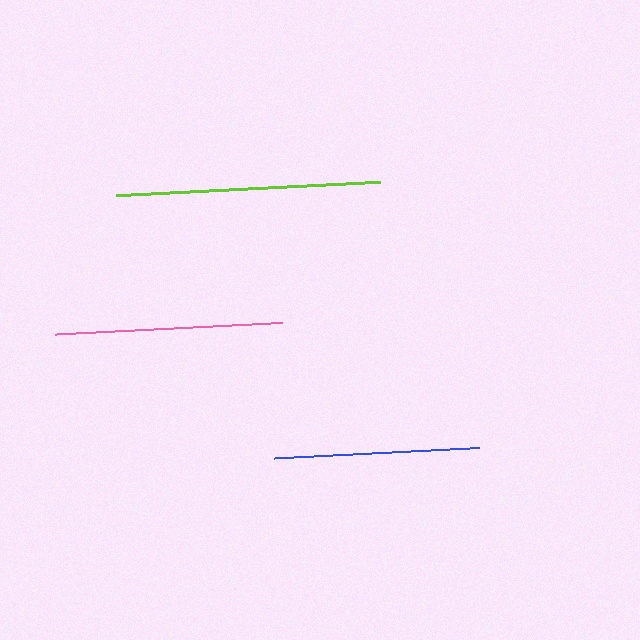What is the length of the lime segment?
The lime segment is approximately 264 pixels long.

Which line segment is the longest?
The lime line is the longest at approximately 264 pixels.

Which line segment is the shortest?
The blue line is the shortest at approximately 205 pixels.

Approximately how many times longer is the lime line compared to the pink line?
The lime line is approximately 1.2 times the length of the pink line.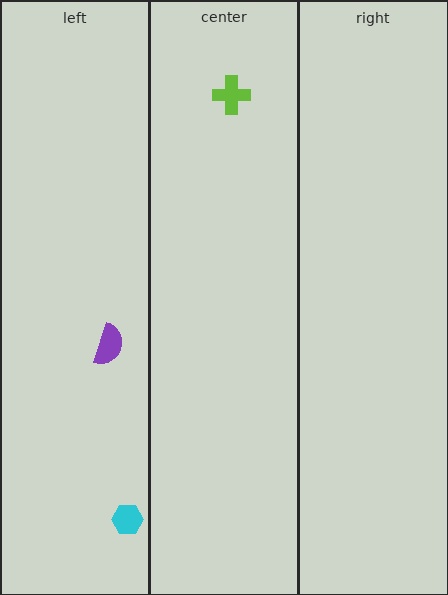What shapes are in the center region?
The lime cross.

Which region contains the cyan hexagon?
The left region.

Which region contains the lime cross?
The center region.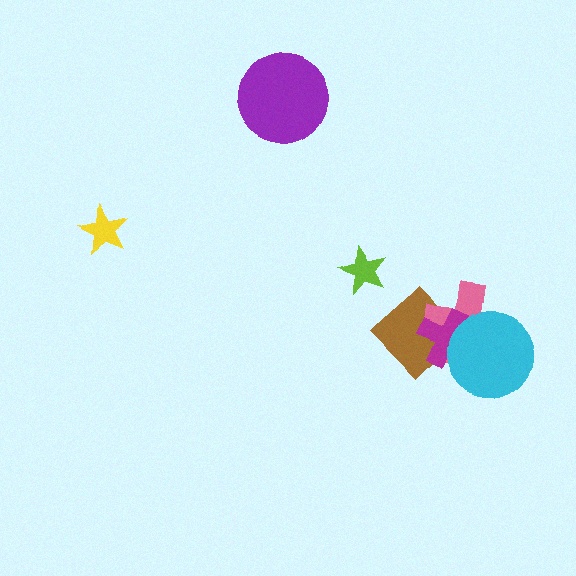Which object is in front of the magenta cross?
The cyan circle is in front of the magenta cross.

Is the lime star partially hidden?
No, no other shape covers it.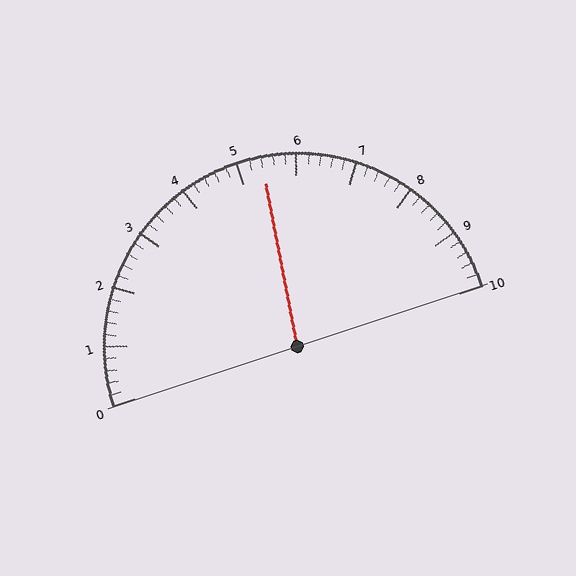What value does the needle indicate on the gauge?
The needle indicates approximately 5.4.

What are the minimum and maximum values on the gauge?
The gauge ranges from 0 to 10.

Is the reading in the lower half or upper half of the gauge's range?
The reading is in the upper half of the range (0 to 10).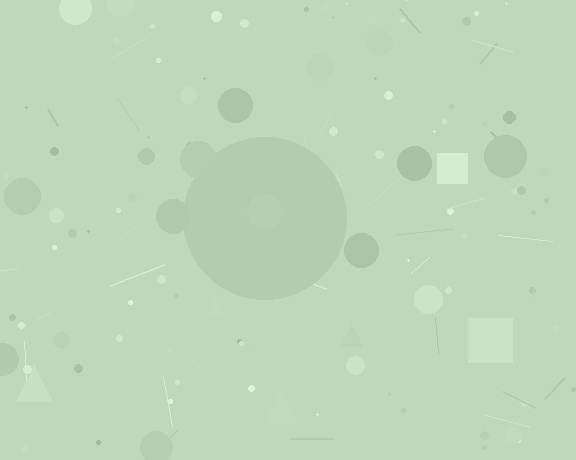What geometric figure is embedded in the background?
A circle is embedded in the background.